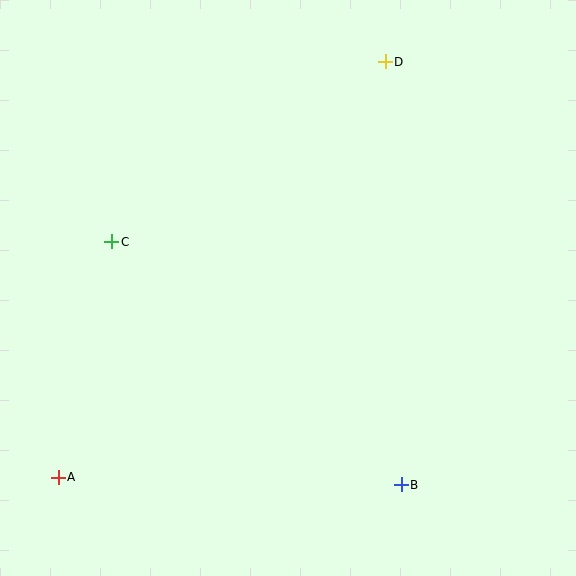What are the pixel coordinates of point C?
Point C is at (112, 242).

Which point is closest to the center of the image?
Point C at (112, 242) is closest to the center.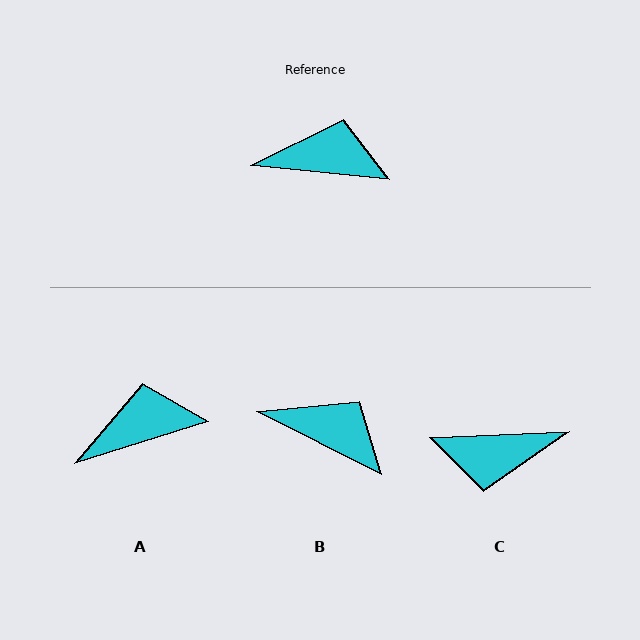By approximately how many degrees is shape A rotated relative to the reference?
Approximately 23 degrees counter-clockwise.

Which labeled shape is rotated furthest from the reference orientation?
C, about 172 degrees away.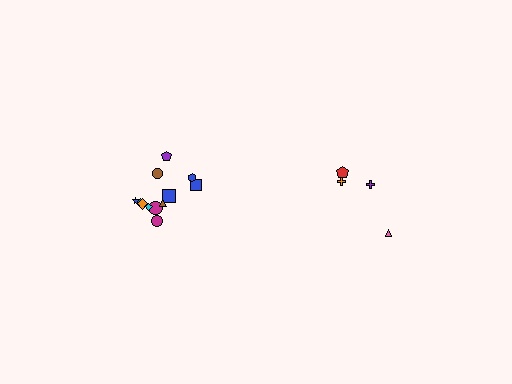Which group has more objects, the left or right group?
The left group.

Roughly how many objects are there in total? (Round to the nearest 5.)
Roughly 15 objects in total.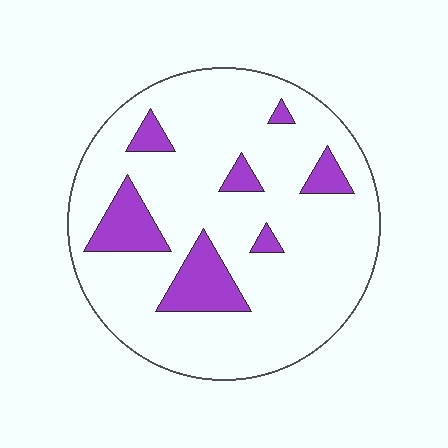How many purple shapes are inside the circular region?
7.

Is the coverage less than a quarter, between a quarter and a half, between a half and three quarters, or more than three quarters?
Less than a quarter.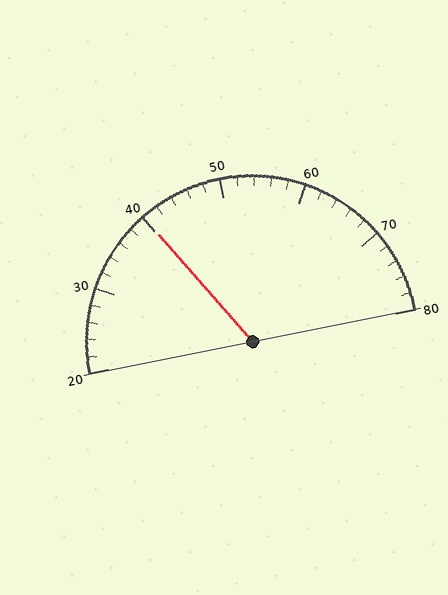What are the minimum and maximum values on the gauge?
The gauge ranges from 20 to 80.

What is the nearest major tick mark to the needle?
The nearest major tick mark is 40.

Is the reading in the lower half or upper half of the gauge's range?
The reading is in the lower half of the range (20 to 80).